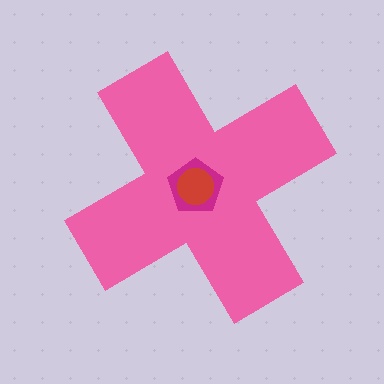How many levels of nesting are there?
3.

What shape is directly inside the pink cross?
The magenta pentagon.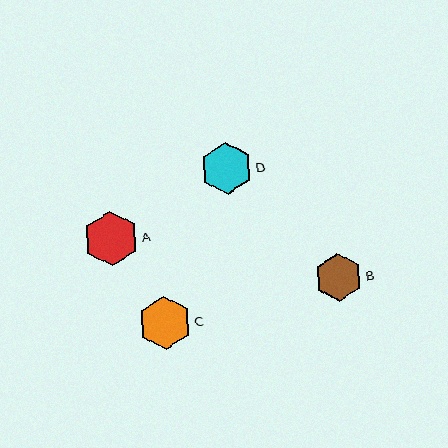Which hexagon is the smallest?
Hexagon B is the smallest with a size of approximately 48 pixels.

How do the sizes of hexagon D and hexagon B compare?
Hexagon D and hexagon B are approximately the same size.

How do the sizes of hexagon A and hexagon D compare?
Hexagon A and hexagon D are approximately the same size.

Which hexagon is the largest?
Hexagon A is the largest with a size of approximately 55 pixels.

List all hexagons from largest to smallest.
From largest to smallest: A, C, D, B.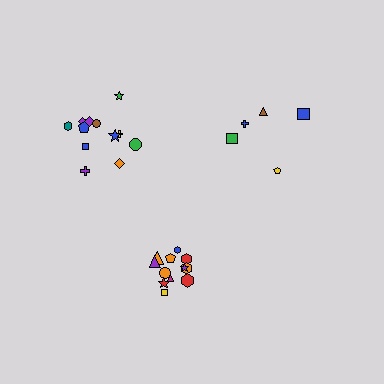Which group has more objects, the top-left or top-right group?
The top-left group.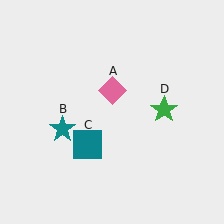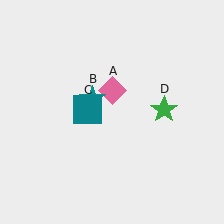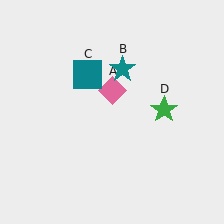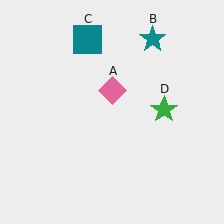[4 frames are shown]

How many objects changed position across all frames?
2 objects changed position: teal star (object B), teal square (object C).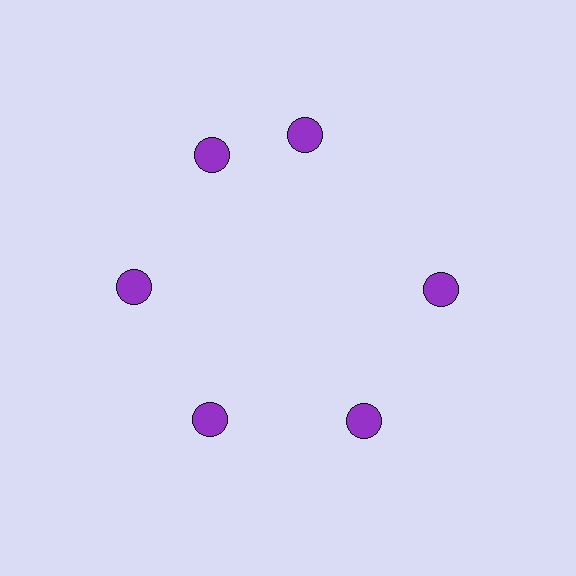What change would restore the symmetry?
The symmetry would be restored by rotating it back into even spacing with its neighbors so that all 6 circles sit at equal angles and equal distance from the center.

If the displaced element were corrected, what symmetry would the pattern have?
It would have 6-fold rotational symmetry — the pattern would map onto itself every 60 degrees.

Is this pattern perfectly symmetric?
No. The 6 purple circles are arranged in a ring, but one element near the 1 o'clock position is rotated out of alignment along the ring, breaking the 6-fold rotational symmetry.